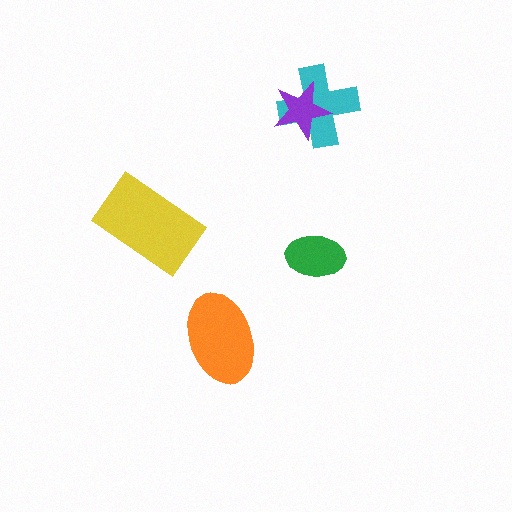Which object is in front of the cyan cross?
The purple star is in front of the cyan cross.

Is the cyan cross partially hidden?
Yes, it is partially covered by another shape.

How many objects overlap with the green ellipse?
0 objects overlap with the green ellipse.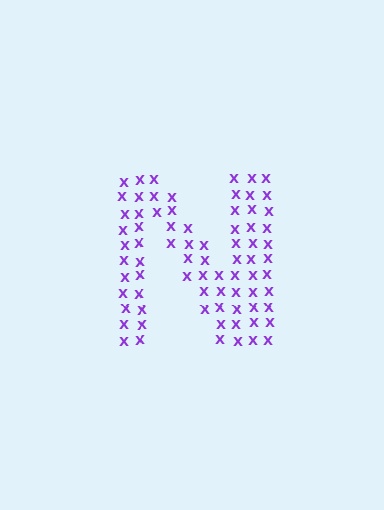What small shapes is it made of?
It is made of small letter X's.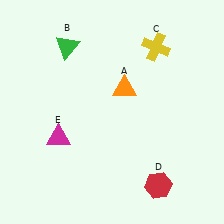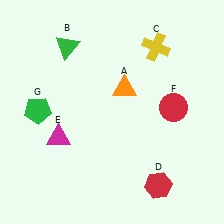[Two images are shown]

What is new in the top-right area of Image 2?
A red circle (F) was added in the top-right area of Image 2.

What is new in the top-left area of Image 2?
A green pentagon (G) was added in the top-left area of Image 2.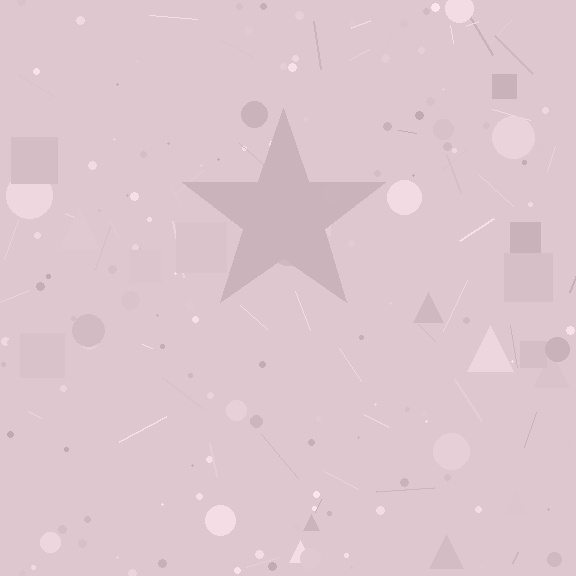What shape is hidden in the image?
A star is hidden in the image.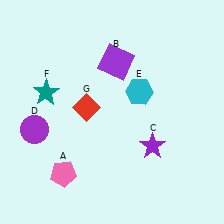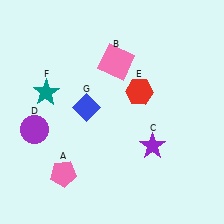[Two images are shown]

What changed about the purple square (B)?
In Image 1, B is purple. In Image 2, it changed to pink.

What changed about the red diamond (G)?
In Image 1, G is red. In Image 2, it changed to blue.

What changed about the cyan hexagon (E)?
In Image 1, E is cyan. In Image 2, it changed to red.